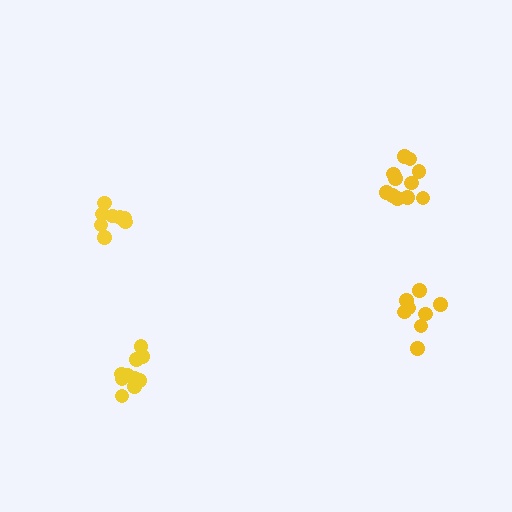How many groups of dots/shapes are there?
There are 4 groups.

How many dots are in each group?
Group 1: 11 dots, Group 2: 10 dots, Group 3: 8 dots, Group 4: 8 dots (37 total).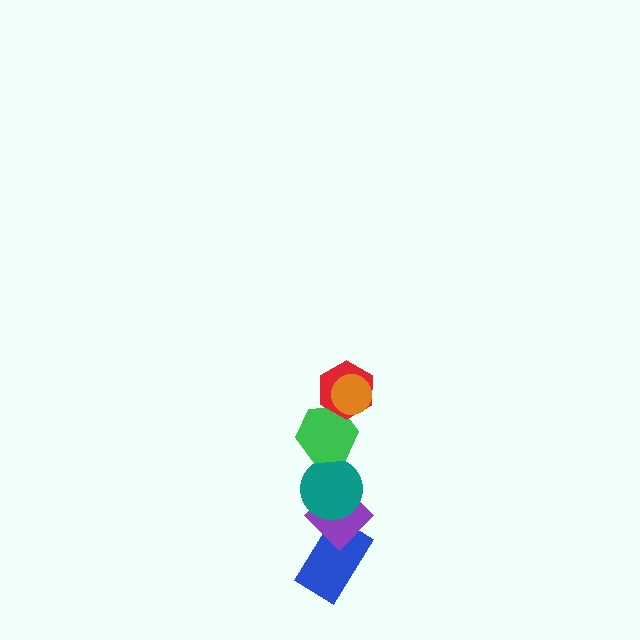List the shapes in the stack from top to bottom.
From top to bottom: the orange circle, the red hexagon, the green hexagon, the teal circle, the purple diamond, the blue rectangle.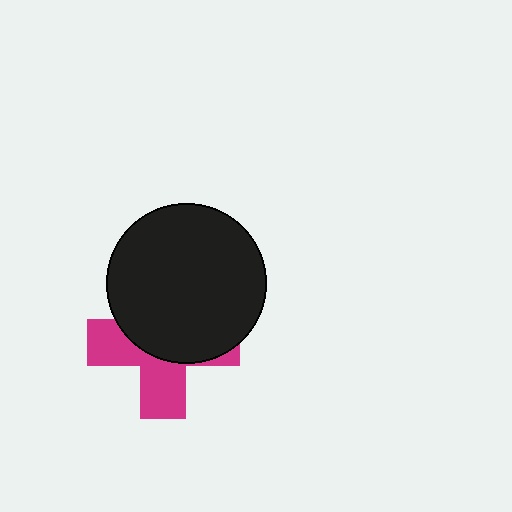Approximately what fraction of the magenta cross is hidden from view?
Roughly 57% of the magenta cross is hidden behind the black circle.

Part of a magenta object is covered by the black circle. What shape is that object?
It is a cross.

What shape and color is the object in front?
The object in front is a black circle.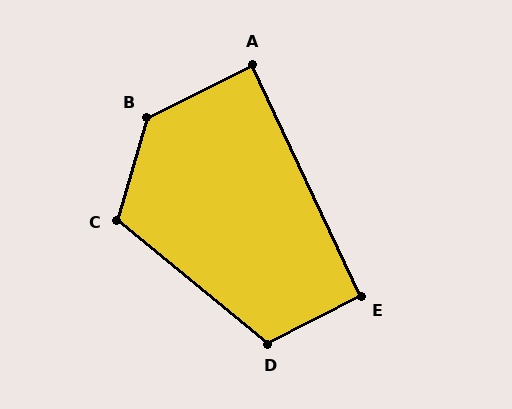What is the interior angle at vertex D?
Approximately 114 degrees (obtuse).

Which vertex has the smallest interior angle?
A, at approximately 89 degrees.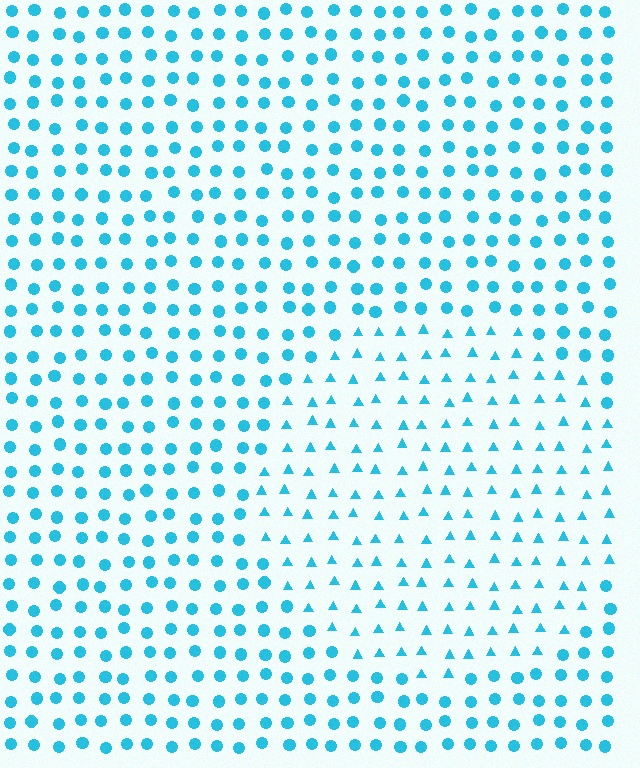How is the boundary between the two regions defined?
The boundary is defined by a change in element shape: triangles inside vs. circles outside. All elements share the same color and spacing.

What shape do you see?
I see a circle.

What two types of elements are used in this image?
The image uses triangles inside the circle region and circles outside it.